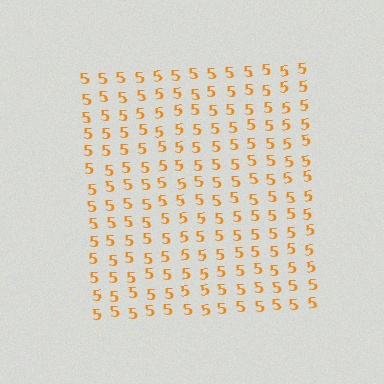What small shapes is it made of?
It is made of small digit 5's.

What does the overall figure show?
The overall figure shows a square.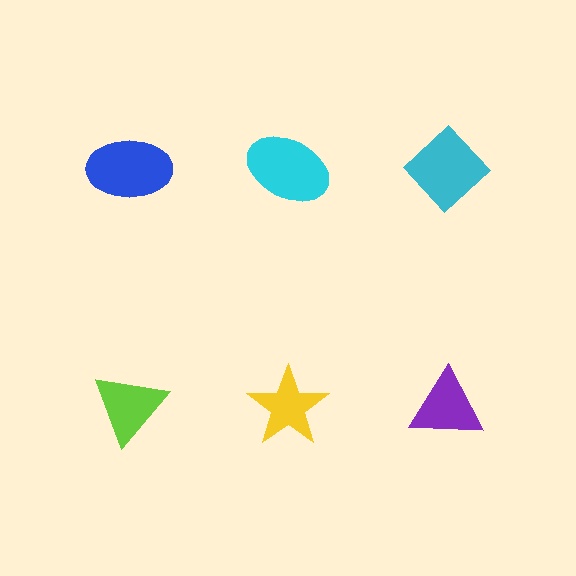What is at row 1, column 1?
A blue ellipse.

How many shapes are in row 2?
3 shapes.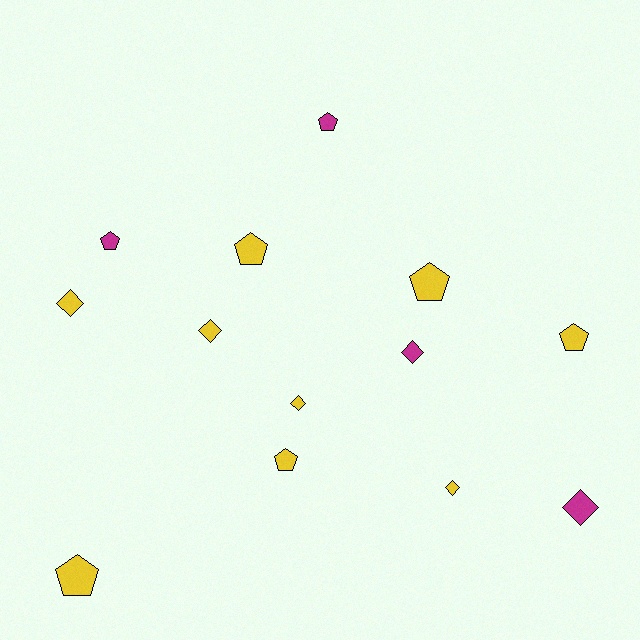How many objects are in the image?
There are 13 objects.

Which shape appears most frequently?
Pentagon, with 7 objects.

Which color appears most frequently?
Yellow, with 9 objects.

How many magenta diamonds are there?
There are 2 magenta diamonds.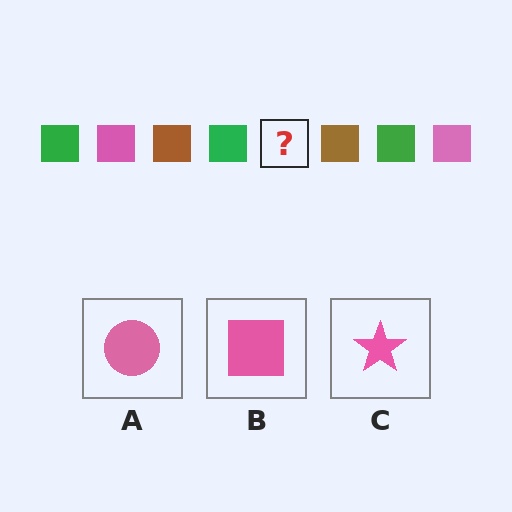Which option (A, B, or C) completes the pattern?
B.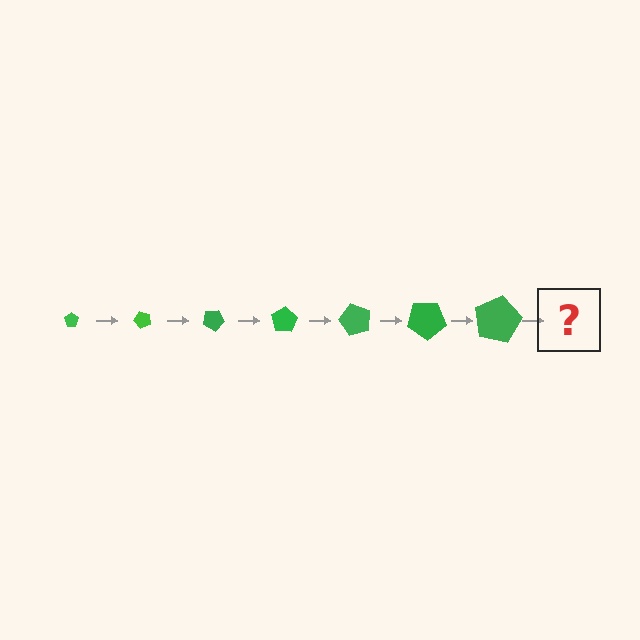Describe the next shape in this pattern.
It should be a pentagon, larger than the previous one and rotated 350 degrees from the start.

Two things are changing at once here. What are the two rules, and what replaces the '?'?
The two rules are that the pentagon grows larger each step and it rotates 50 degrees each step. The '?' should be a pentagon, larger than the previous one and rotated 350 degrees from the start.